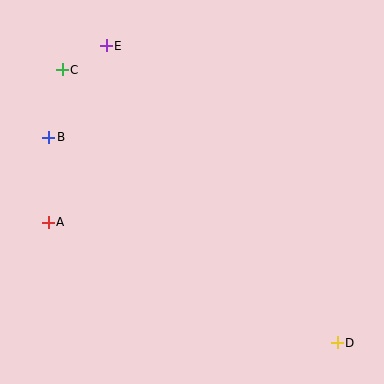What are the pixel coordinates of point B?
Point B is at (49, 137).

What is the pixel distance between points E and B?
The distance between E and B is 108 pixels.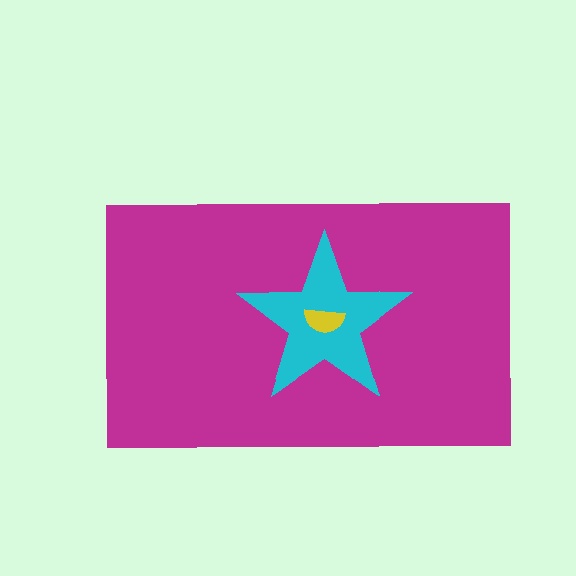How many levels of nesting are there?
3.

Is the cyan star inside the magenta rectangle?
Yes.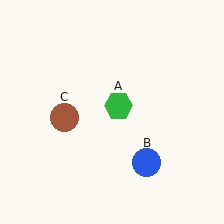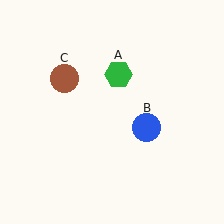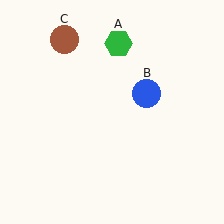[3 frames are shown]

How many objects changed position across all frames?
3 objects changed position: green hexagon (object A), blue circle (object B), brown circle (object C).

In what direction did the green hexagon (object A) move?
The green hexagon (object A) moved up.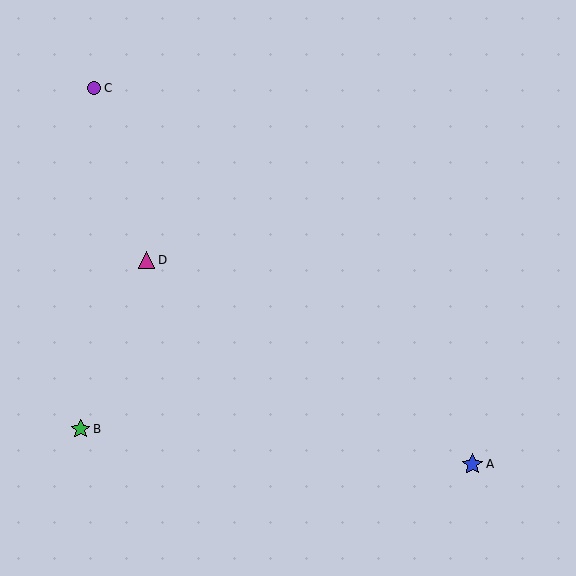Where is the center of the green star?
The center of the green star is at (80, 429).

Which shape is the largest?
The blue star (labeled A) is the largest.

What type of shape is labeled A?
Shape A is a blue star.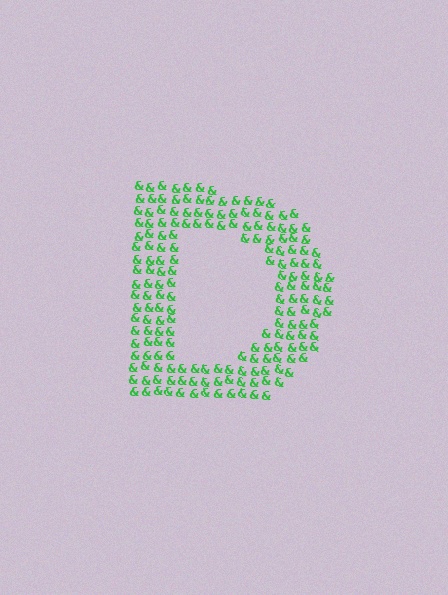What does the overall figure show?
The overall figure shows the letter D.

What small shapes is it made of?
It is made of small ampersands.